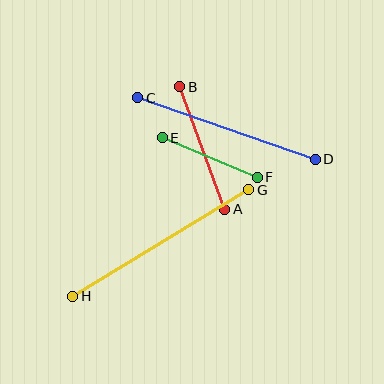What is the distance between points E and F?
The distance is approximately 103 pixels.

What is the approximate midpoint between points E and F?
The midpoint is at approximately (210, 158) pixels.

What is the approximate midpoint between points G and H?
The midpoint is at approximately (161, 243) pixels.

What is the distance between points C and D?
The distance is approximately 188 pixels.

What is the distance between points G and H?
The distance is approximately 206 pixels.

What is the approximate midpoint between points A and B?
The midpoint is at approximately (202, 148) pixels.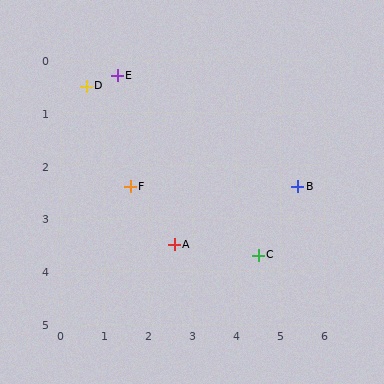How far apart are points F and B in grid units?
Points F and B are about 3.8 grid units apart.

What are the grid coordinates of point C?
Point C is at approximately (4.5, 3.7).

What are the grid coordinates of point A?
Point A is at approximately (2.6, 3.5).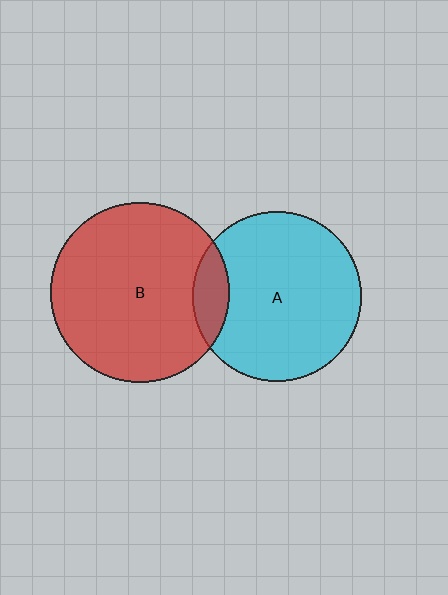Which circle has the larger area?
Circle B (red).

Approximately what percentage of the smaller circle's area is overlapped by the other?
Approximately 10%.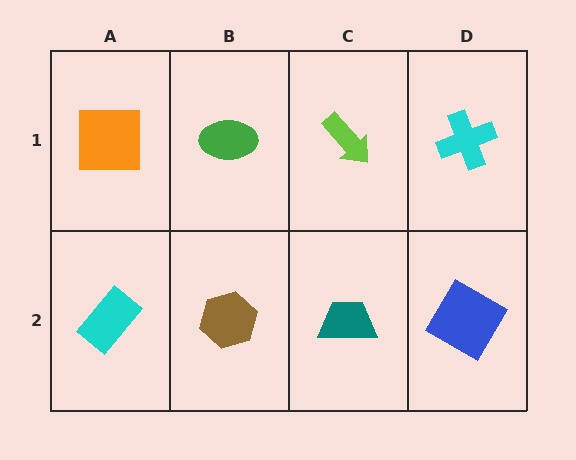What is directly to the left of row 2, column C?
A brown hexagon.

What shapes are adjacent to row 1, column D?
A blue diamond (row 2, column D), a lime arrow (row 1, column C).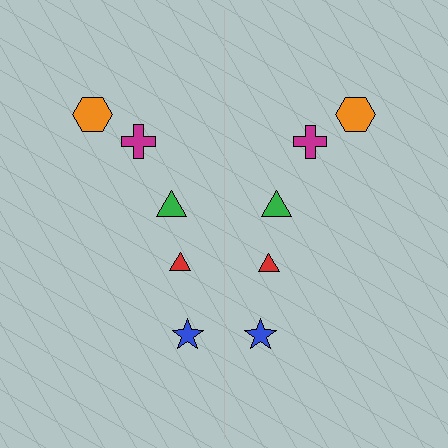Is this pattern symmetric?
Yes, this pattern has bilateral (reflection) symmetry.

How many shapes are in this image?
There are 10 shapes in this image.